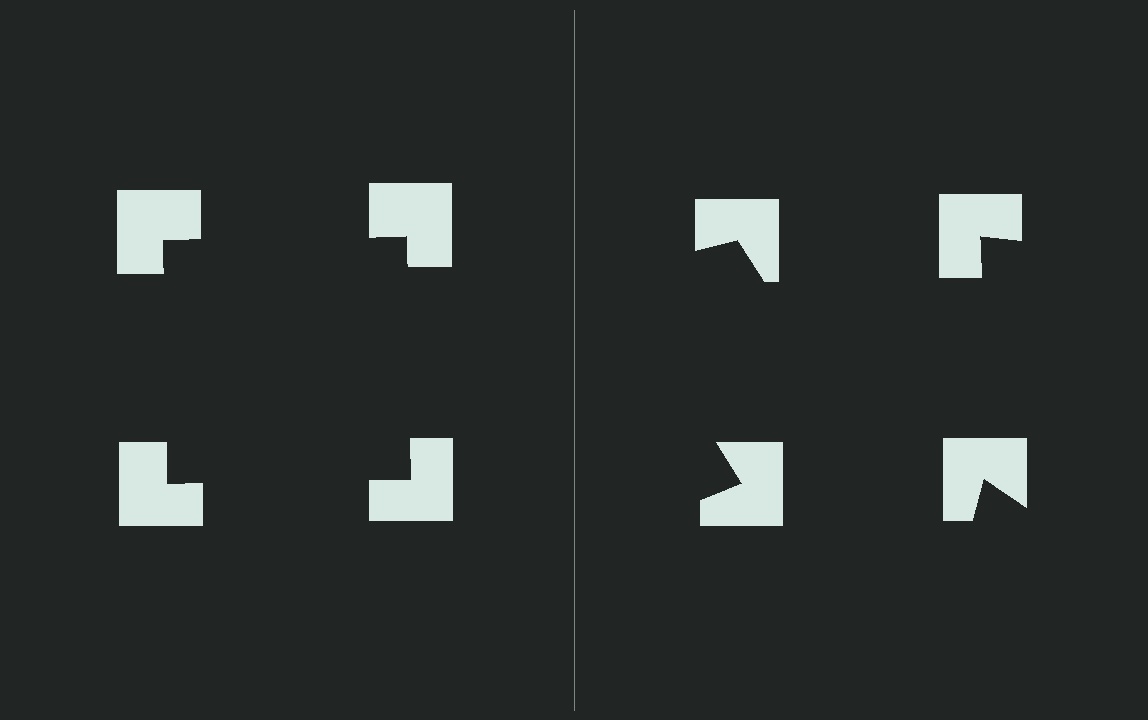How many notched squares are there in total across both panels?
8 — 4 on each side.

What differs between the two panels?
The notched squares are positioned identically on both sides; only the wedge orientations differ. On the left they align to a square; on the right they are misaligned.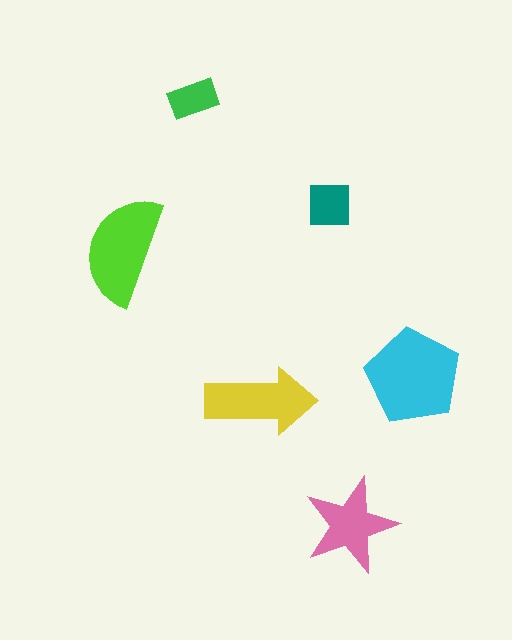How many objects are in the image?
There are 6 objects in the image.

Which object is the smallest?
The green rectangle.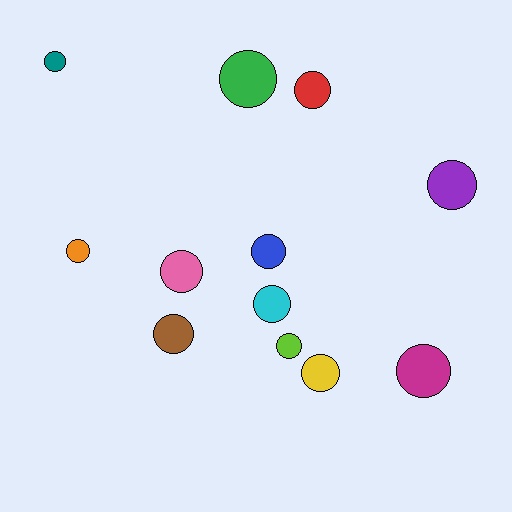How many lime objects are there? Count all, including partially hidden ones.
There is 1 lime object.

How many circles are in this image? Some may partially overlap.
There are 12 circles.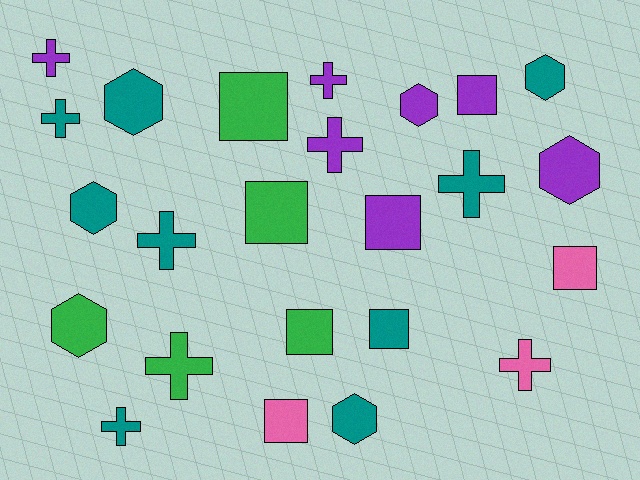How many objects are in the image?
There are 24 objects.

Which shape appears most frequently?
Cross, with 9 objects.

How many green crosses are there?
There is 1 green cross.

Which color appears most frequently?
Teal, with 9 objects.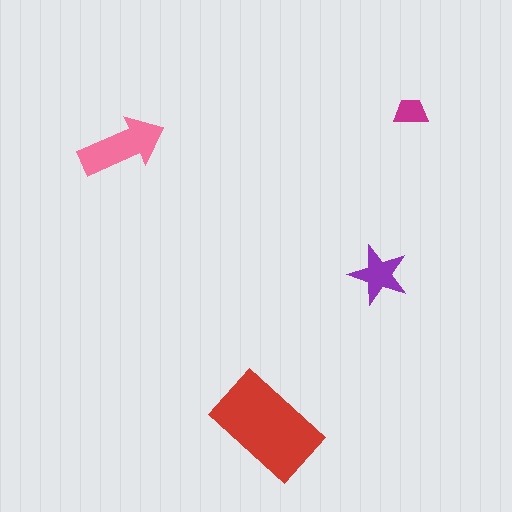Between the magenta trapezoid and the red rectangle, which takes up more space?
The red rectangle.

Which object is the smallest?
The magenta trapezoid.